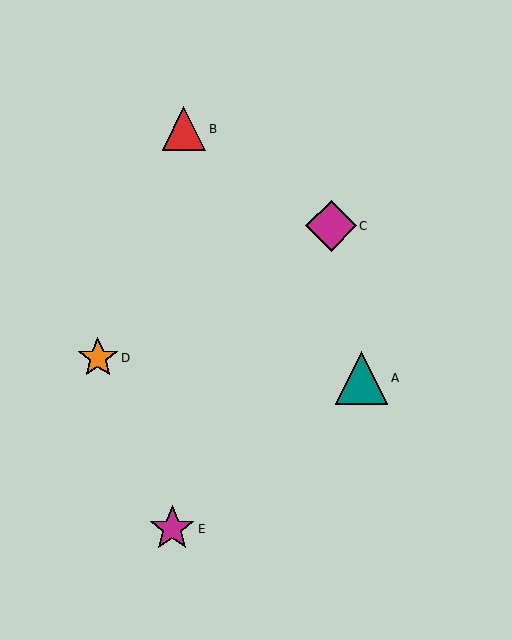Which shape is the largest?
The teal triangle (labeled A) is the largest.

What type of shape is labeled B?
Shape B is a red triangle.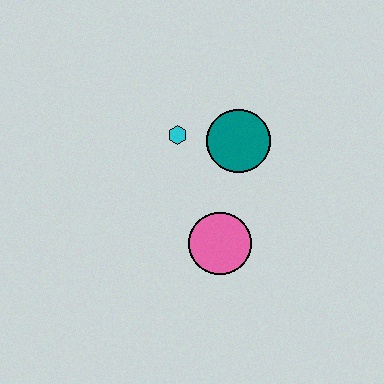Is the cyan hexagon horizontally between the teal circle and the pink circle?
No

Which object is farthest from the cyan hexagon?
The pink circle is farthest from the cyan hexagon.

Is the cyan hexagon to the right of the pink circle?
No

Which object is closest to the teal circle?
The cyan hexagon is closest to the teal circle.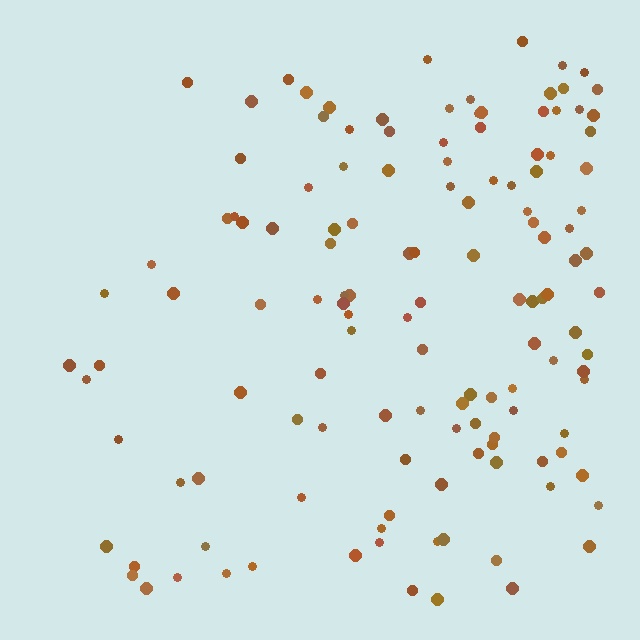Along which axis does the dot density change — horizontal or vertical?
Horizontal.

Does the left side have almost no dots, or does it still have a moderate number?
Still a moderate number, just noticeably fewer than the right.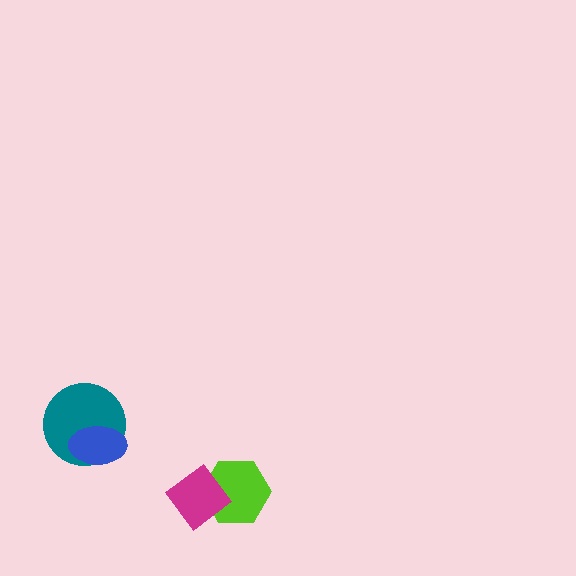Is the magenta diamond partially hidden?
No, no other shape covers it.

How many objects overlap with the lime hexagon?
1 object overlaps with the lime hexagon.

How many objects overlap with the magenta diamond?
1 object overlaps with the magenta diamond.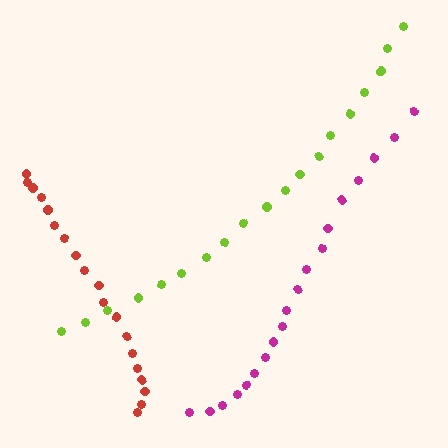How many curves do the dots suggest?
There are 3 distinct paths.